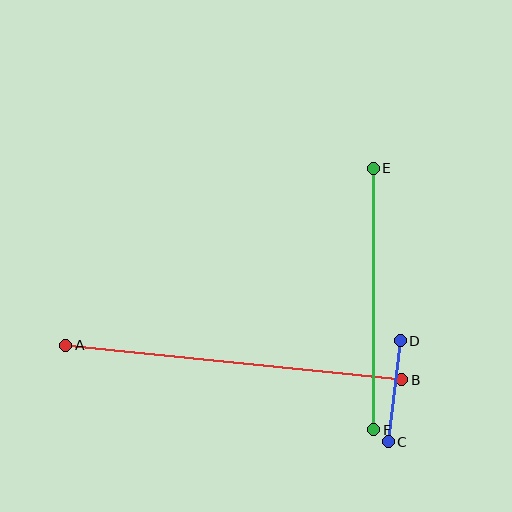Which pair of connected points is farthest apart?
Points A and B are farthest apart.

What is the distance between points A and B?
The distance is approximately 338 pixels.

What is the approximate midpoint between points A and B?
The midpoint is at approximately (234, 362) pixels.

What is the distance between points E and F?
The distance is approximately 262 pixels.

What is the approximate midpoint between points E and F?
The midpoint is at approximately (373, 299) pixels.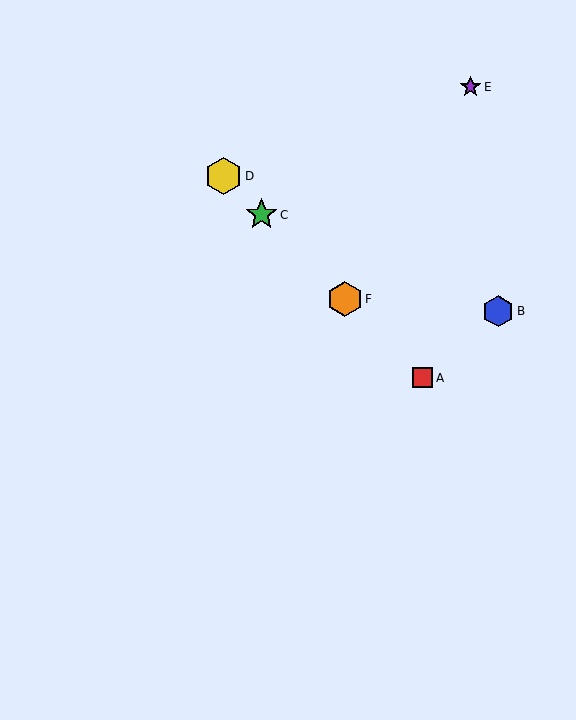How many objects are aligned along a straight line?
4 objects (A, C, D, F) are aligned along a straight line.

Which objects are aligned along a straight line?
Objects A, C, D, F are aligned along a straight line.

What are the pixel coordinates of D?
Object D is at (223, 176).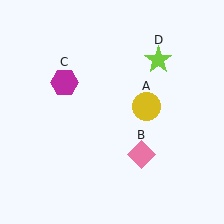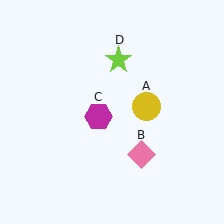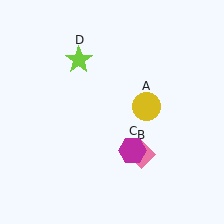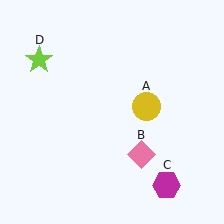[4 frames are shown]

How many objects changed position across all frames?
2 objects changed position: magenta hexagon (object C), lime star (object D).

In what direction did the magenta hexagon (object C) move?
The magenta hexagon (object C) moved down and to the right.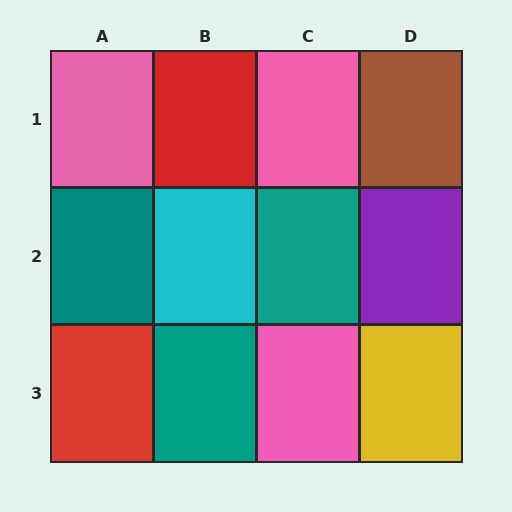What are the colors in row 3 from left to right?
Red, teal, pink, yellow.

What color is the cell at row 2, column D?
Purple.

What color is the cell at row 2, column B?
Cyan.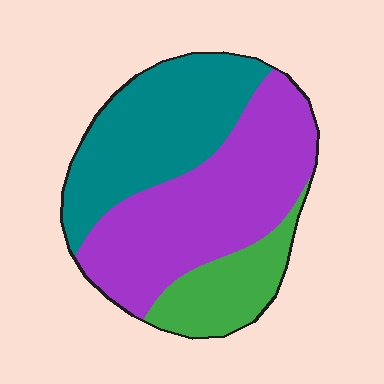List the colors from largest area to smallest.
From largest to smallest: purple, teal, green.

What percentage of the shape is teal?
Teal takes up between a third and a half of the shape.